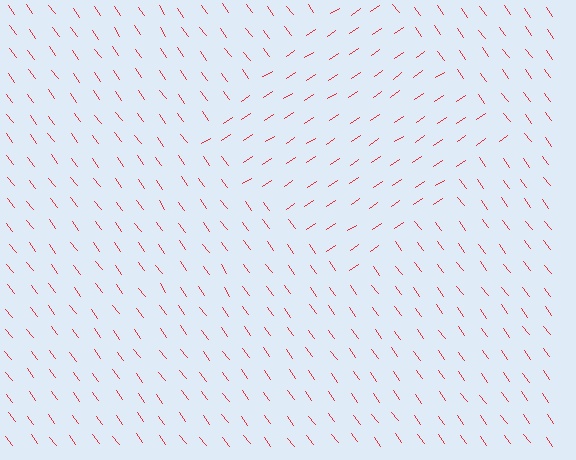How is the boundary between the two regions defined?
The boundary is defined purely by a change in line orientation (approximately 87 degrees difference). All lines are the same color and thickness.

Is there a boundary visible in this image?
Yes, there is a texture boundary formed by a change in line orientation.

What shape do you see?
I see a diamond.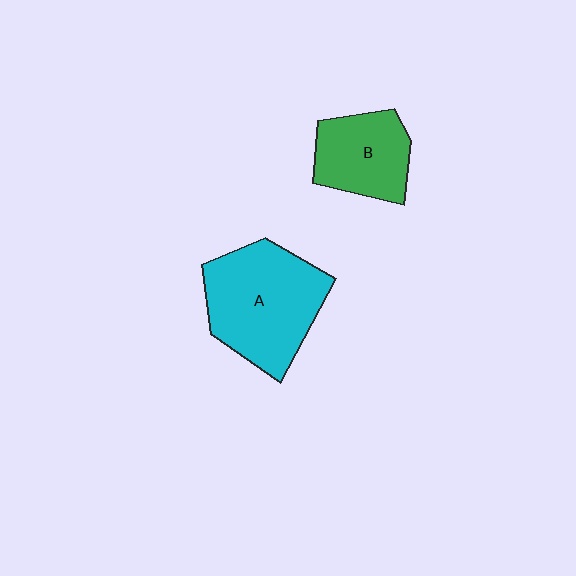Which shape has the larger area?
Shape A (cyan).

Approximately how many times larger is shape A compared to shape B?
Approximately 1.6 times.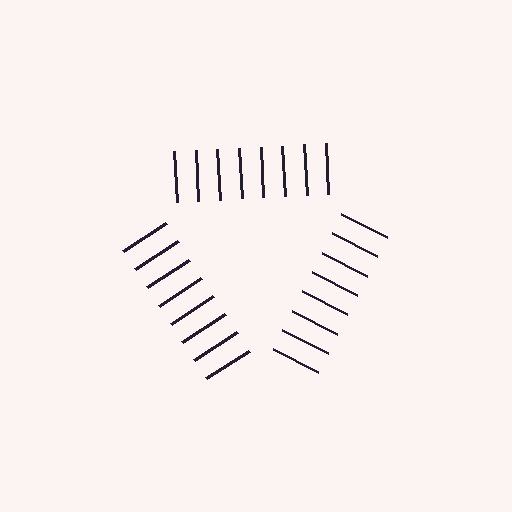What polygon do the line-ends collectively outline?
An illusory triangle — the line segments terminate on its edges but no continuous stroke is drawn.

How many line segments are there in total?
24 — 8 along each of the 3 edges.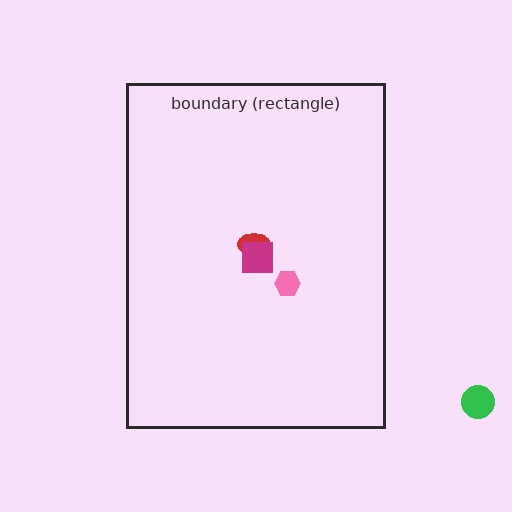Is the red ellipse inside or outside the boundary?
Inside.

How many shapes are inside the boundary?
3 inside, 1 outside.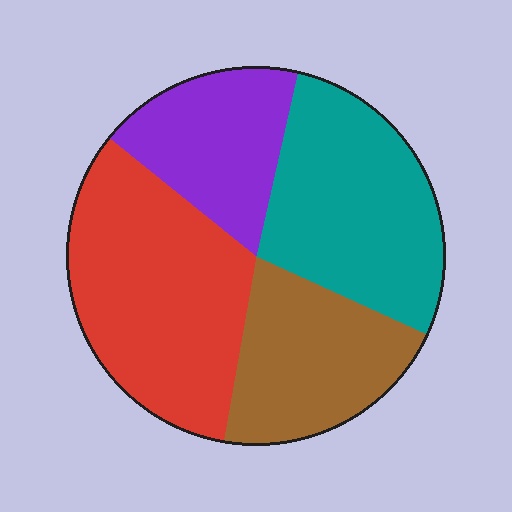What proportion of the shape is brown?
Brown covers 21% of the shape.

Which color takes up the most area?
Red, at roughly 35%.